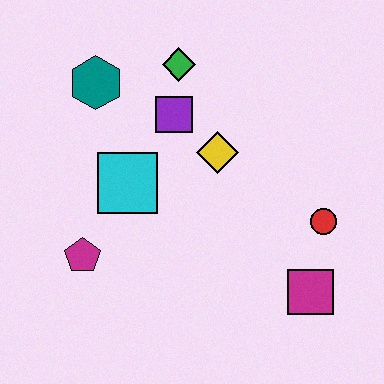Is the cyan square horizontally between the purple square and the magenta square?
No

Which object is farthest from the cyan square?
The magenta square is farthest from the cyan square.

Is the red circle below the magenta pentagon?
No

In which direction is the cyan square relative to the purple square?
The cyan square is below the purple square.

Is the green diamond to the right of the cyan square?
Yes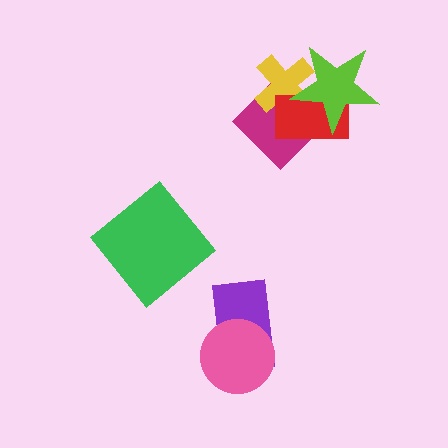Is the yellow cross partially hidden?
Yes, it is partially covered by another shape.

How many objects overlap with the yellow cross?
3 objects overlap with the yellow cross.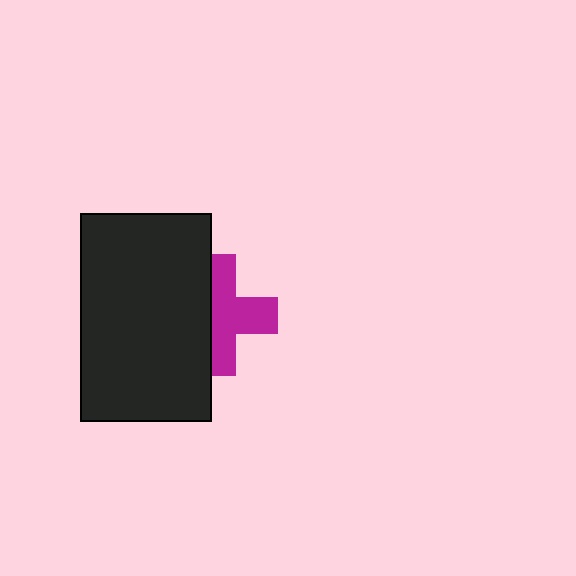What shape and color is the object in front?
The object in front is a black rectangle.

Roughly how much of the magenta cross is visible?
About half of it is visible (roughly 58%).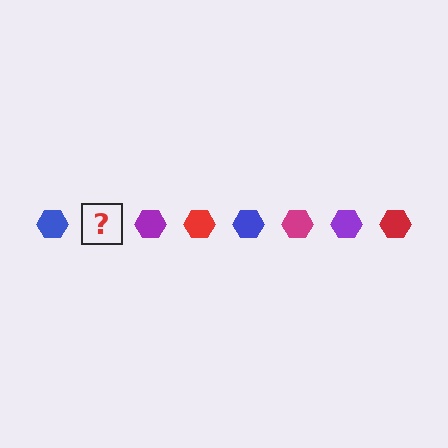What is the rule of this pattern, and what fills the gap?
The rule is that the pattern cycles through blue, magenta, purple, red hexagons. The gap should be filled with a magenta hexagon.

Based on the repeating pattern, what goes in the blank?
The blank should be a magenta hexagon.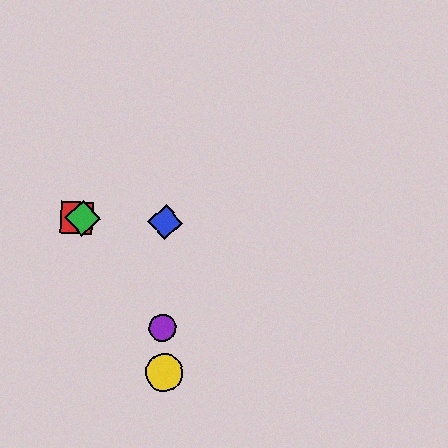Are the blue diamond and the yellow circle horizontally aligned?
No, the blue diamond is at y≈222 and the yellow circle is at y≈373.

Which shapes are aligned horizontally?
The red square, the blue diamond, the green diamond are aligned horizontally.